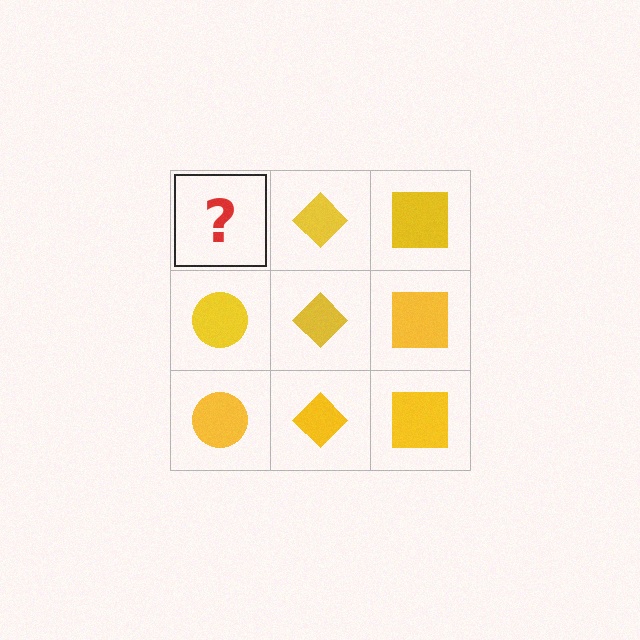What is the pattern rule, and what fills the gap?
The rule is that each column has a consistent shape. The gap should be filled with a yellow circle.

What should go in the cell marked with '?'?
The missing cell should contain a yellow circle.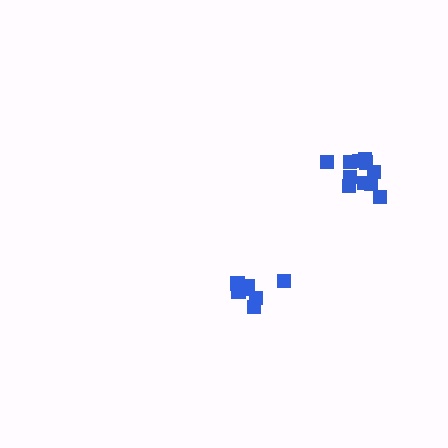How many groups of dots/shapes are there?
There are 2 groups.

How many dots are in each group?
Group 1: 7 dots, Group 2: 11 dots (18 total).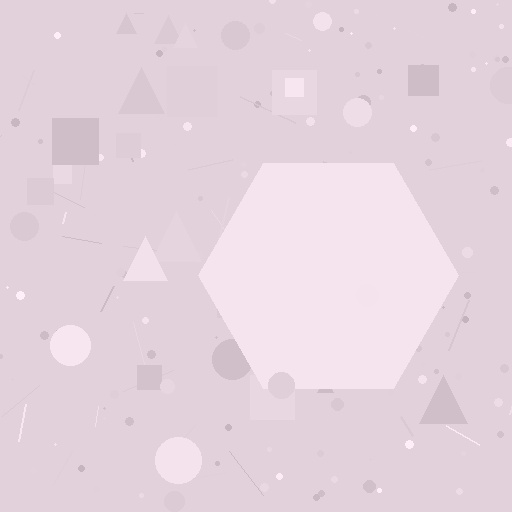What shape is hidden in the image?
A hexagon is hidden in the image.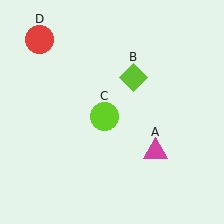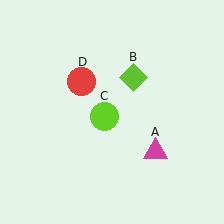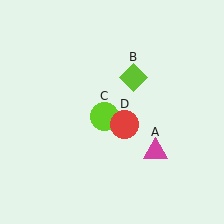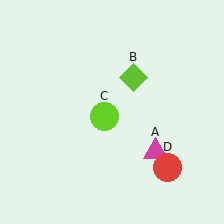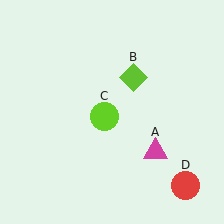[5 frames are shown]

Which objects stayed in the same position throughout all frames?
Magenta triangle (object A) and lime diamond (object B) and lime circle (object C) remained stationary.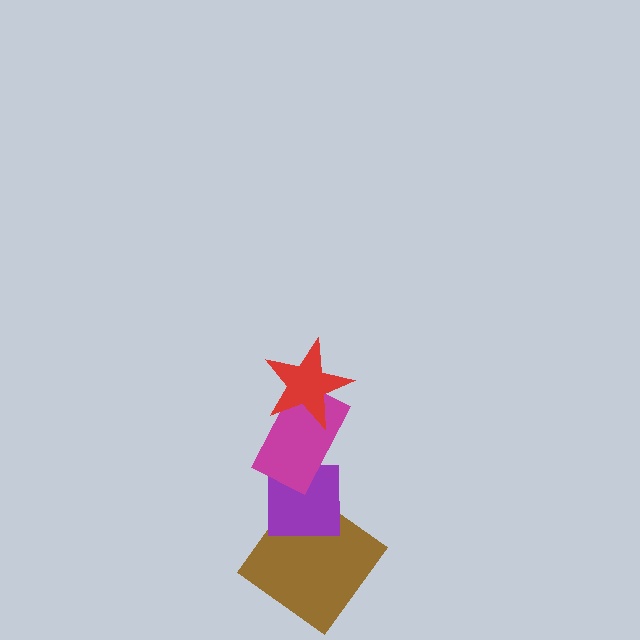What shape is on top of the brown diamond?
The purple square is on top of the brown diamond.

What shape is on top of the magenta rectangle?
The red star is on top of the magenta rectangle.